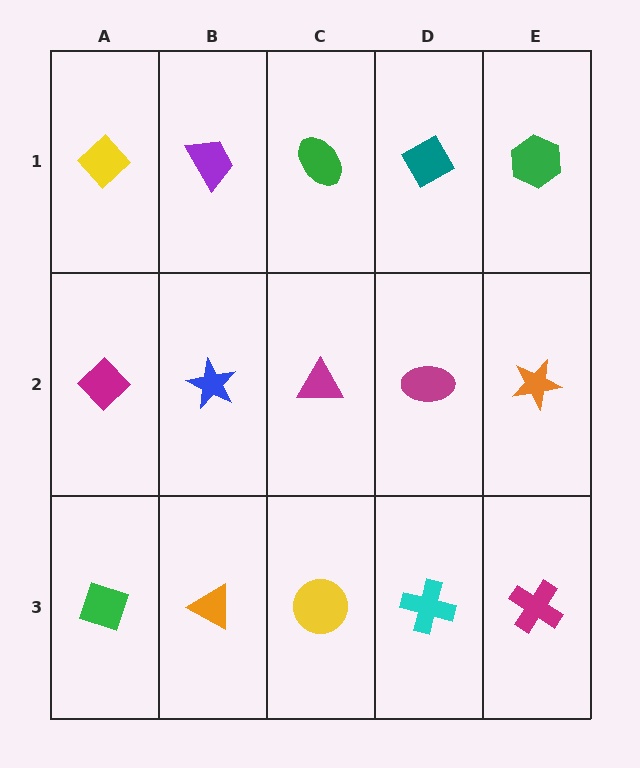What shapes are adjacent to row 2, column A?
A yellow diamond (row 1, column A), a green diamond (row 3, column A), a blue star (row 2, column B).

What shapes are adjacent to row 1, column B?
A blue star (row 2, column B), a yellow diamond (row 1, column A), a green ellipse (row 1, column C).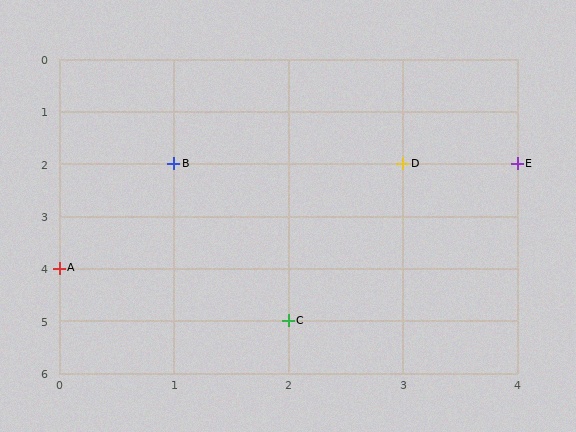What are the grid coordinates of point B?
Point B is at grid coordinates (1, 2).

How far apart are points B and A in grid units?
Points B and A are 1 column and 2 rows apart (about 2.2 grid units diagonally).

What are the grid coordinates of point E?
Point E is at grid coordinates (4, 2).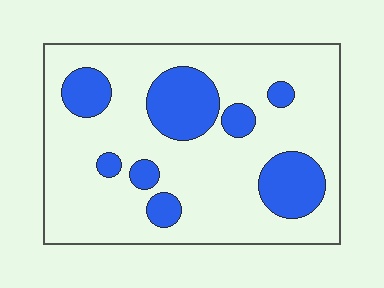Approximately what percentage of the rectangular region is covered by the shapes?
Approximately 25%.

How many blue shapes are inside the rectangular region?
8.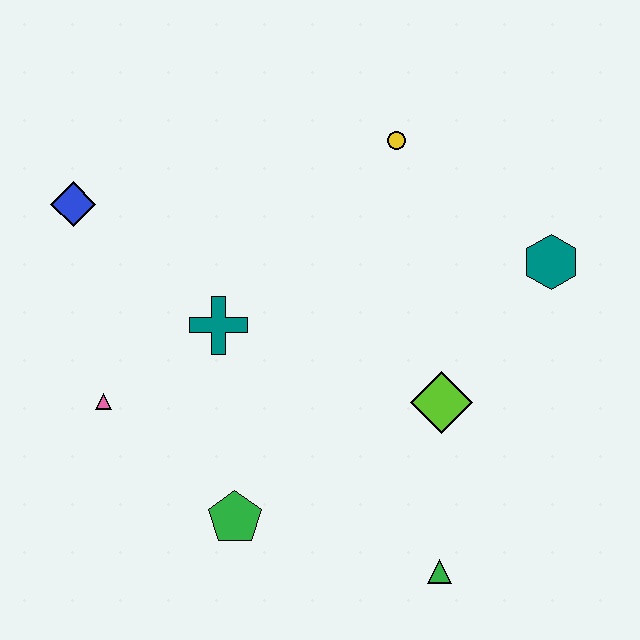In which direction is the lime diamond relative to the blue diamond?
The lime diamond is to the right of the blue diamond.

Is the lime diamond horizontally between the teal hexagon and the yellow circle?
Yes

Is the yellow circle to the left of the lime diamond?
Yes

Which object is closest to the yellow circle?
The teal hexagon is closest to the yellow circle.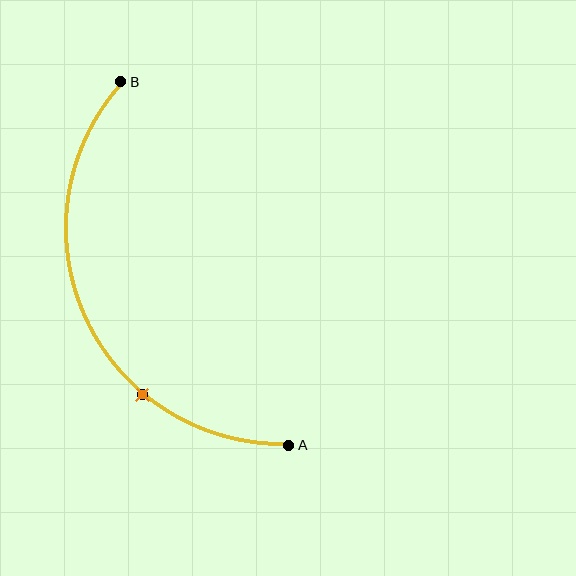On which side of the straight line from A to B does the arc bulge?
The arc bulges to the left of the straight line connecting A and B.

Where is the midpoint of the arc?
The arc midpoint is the point on the curve farthest from the straight line joining A and B. It sits to the left of that line.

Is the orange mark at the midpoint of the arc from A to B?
No. The orange mark lies on the arc but is closer to endpoint A. The arc midpoint would be at the point on the curve equidistant along the arc from both A and B.